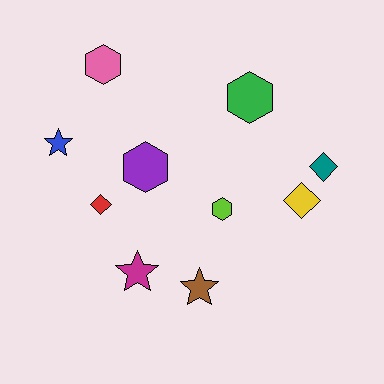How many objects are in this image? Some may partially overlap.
There are 10 objects.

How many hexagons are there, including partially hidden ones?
There are 4 hexagons.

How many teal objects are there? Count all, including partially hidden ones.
There is 1 teal object.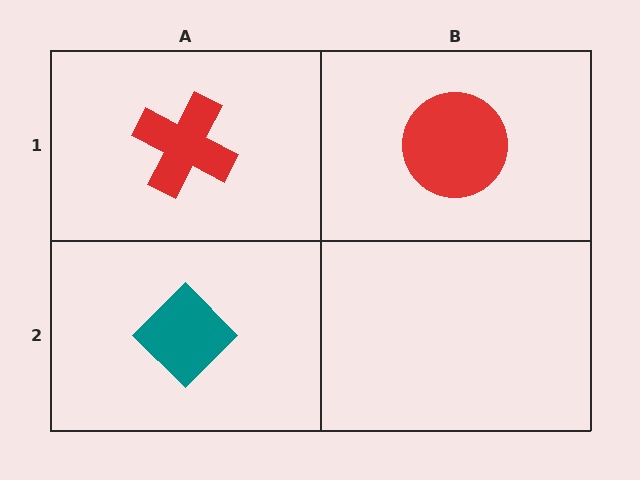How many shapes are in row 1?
2 shapes.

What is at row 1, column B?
A red circle.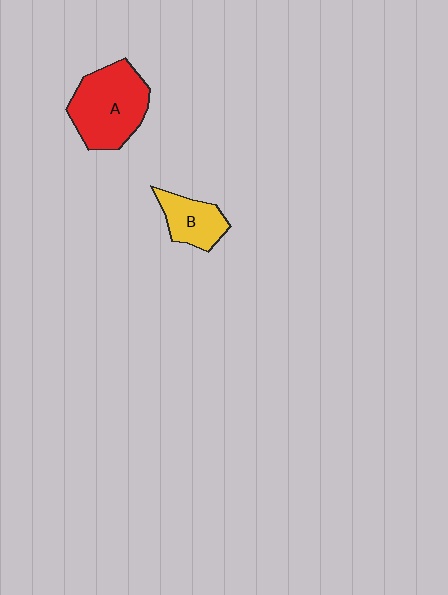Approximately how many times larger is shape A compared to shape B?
Approximately 1.9 times.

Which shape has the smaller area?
Shape B (yellow).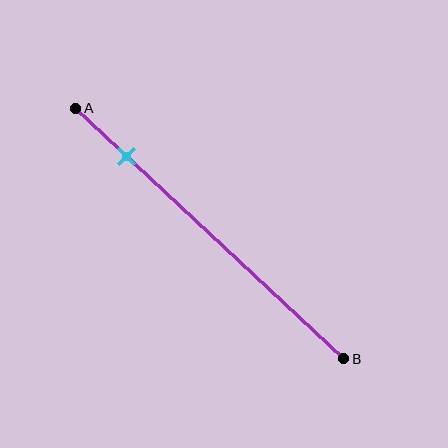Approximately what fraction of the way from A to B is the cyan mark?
The cyan mark is approximately 20% of the way from A to B.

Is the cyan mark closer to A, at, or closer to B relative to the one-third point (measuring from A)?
The cyan mark is closer to point A than the one-third point of segment AB.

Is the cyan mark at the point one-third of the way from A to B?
No, the mark is at about 20% from A, not at the 33% one-third point.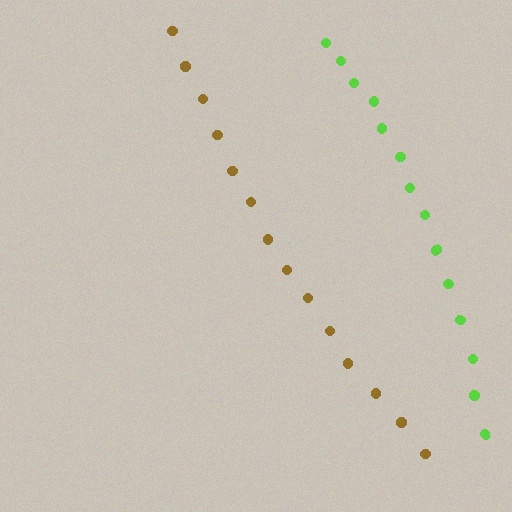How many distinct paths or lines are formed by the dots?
There are 2 distinct paths.